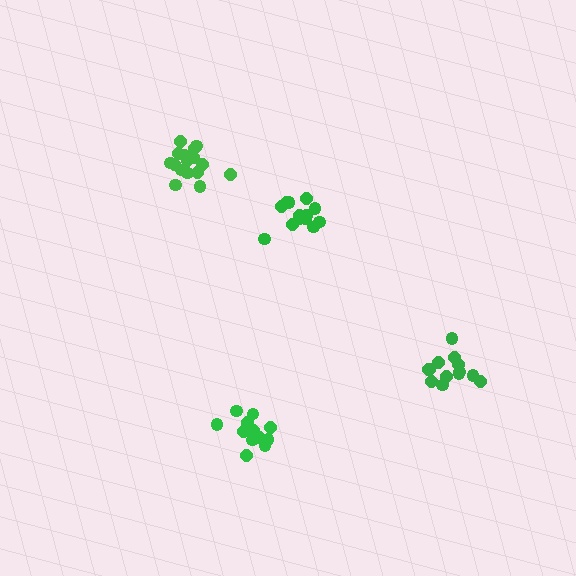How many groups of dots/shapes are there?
There are 4 groups.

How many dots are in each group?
Group 1: 17 dots, Group 2: 12 dots, Group 3: 13 dots, Group 4: 13 dots (55 total).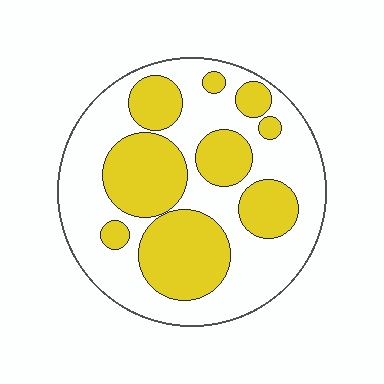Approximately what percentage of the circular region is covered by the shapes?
Approximately 40%.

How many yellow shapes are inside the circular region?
9.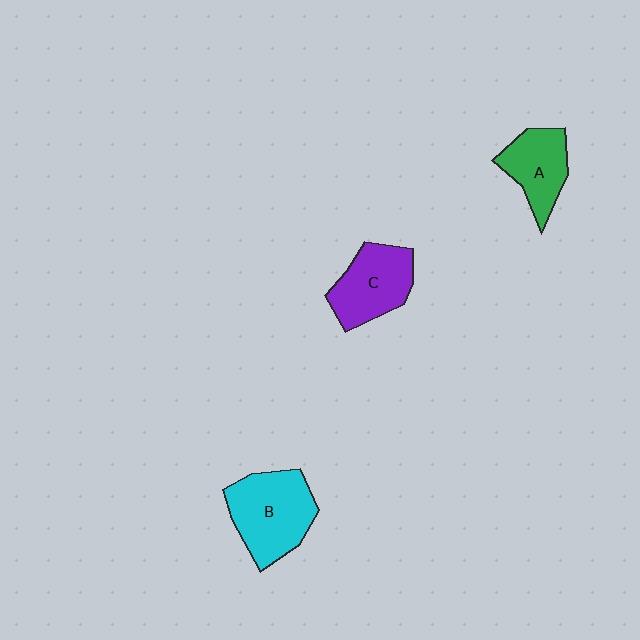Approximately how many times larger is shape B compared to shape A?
Approximately 1.5 times.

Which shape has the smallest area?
Shape A (green).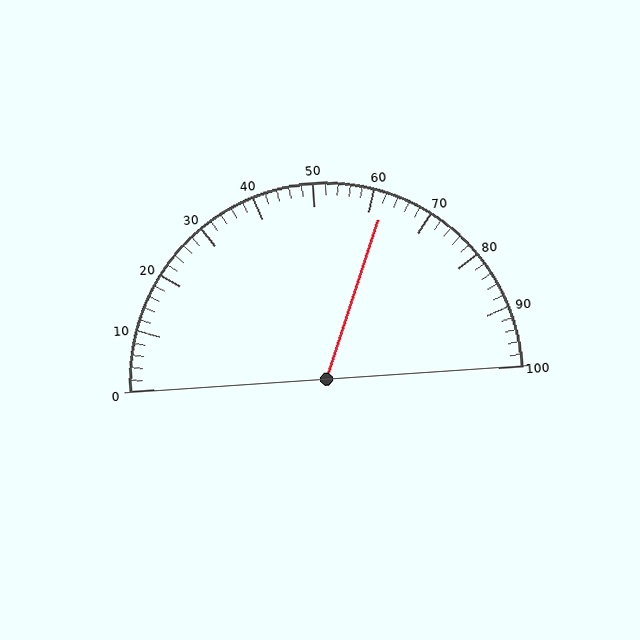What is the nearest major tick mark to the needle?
The nearest major tick mark is 60.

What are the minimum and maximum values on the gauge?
The gauge ranges from 0 to 100.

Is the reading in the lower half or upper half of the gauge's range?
The reading is in the upper half of the range (0 to 100).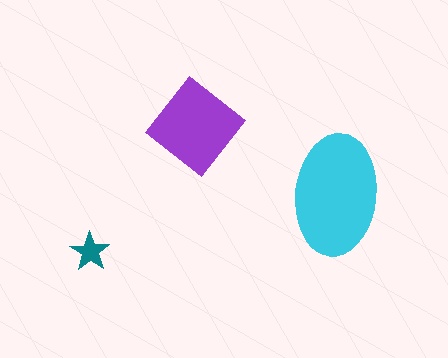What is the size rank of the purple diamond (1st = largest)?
2nd.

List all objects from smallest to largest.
The teal star, the purple diamond, the cyan ellipse.